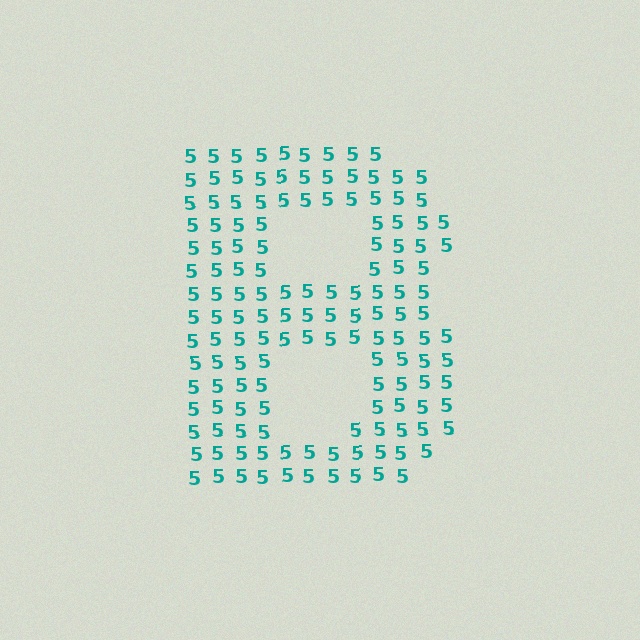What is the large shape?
The large shape is the letter B.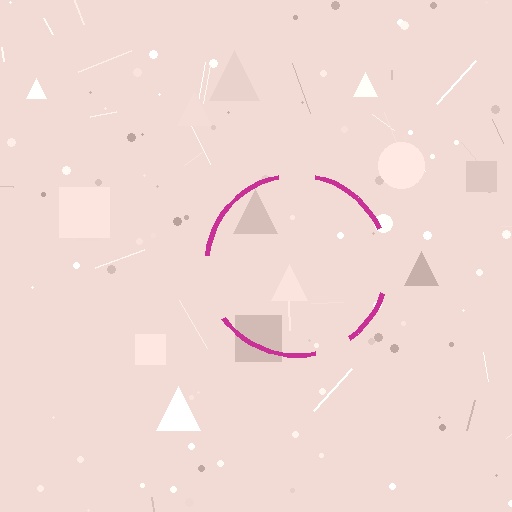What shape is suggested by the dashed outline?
The dashed outline suggests a circle.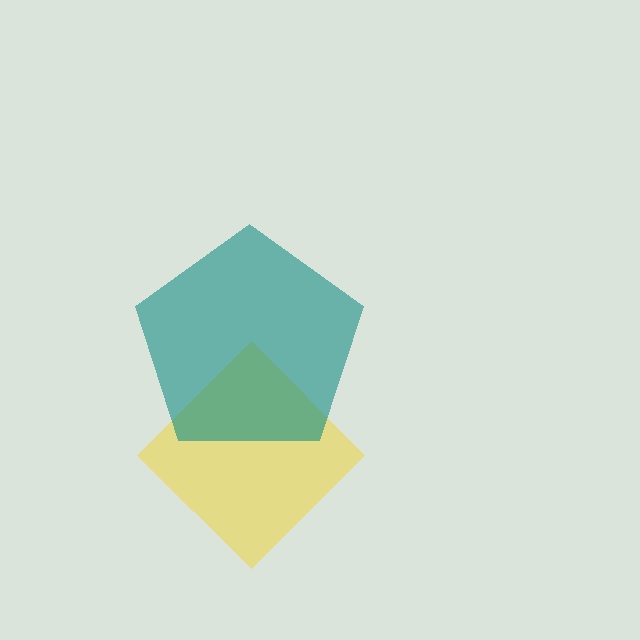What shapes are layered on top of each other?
The layered shapes are: a yellow diamond, a teal pentagon.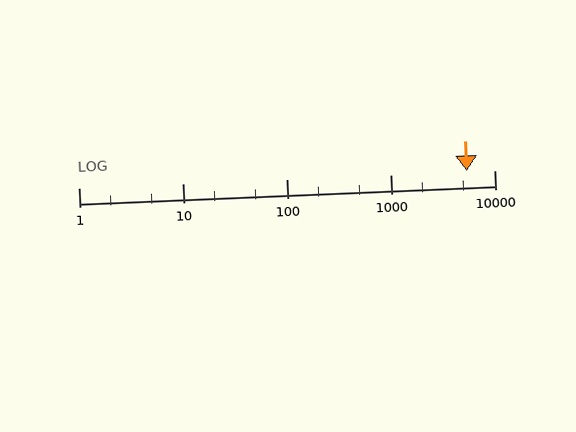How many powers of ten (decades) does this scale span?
The scale spans 4 decades, from 1 to 10000.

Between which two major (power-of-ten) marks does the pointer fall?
The pointer is between 1000 and 10000.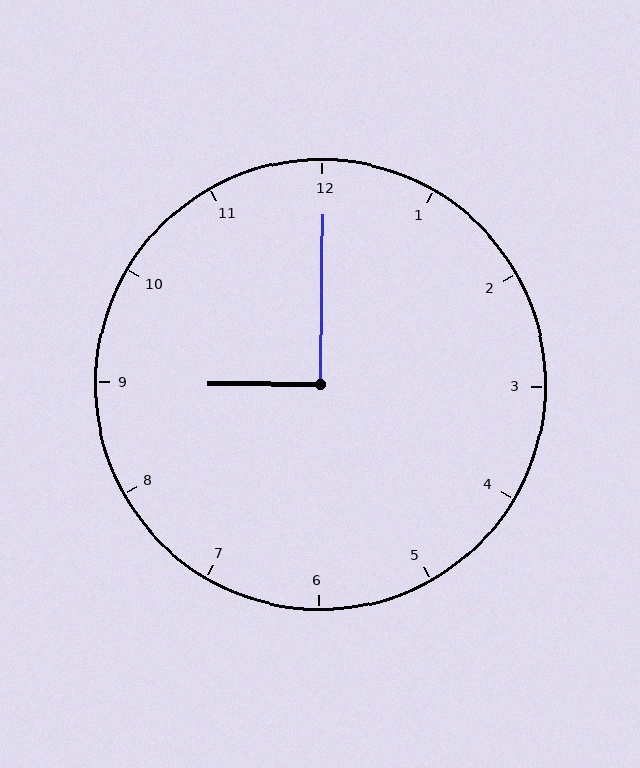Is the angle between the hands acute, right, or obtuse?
It is right.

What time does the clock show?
9:00.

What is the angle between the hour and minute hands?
Approximately 90 degrees.